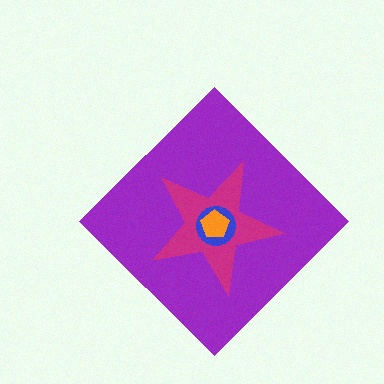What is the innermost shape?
The orange pentagon.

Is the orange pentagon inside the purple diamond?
Yes.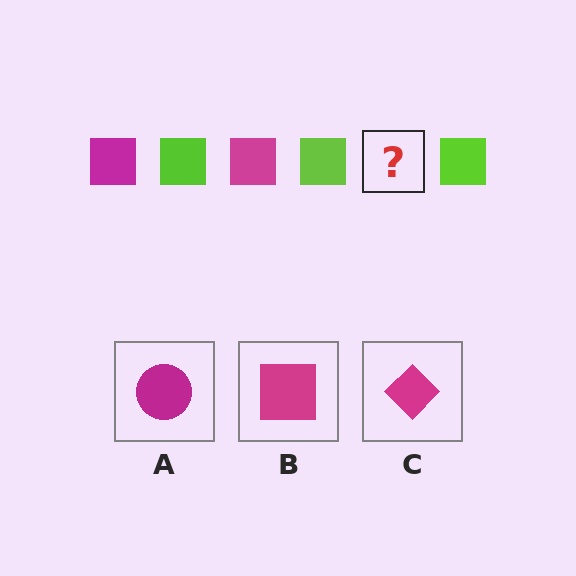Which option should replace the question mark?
Option B.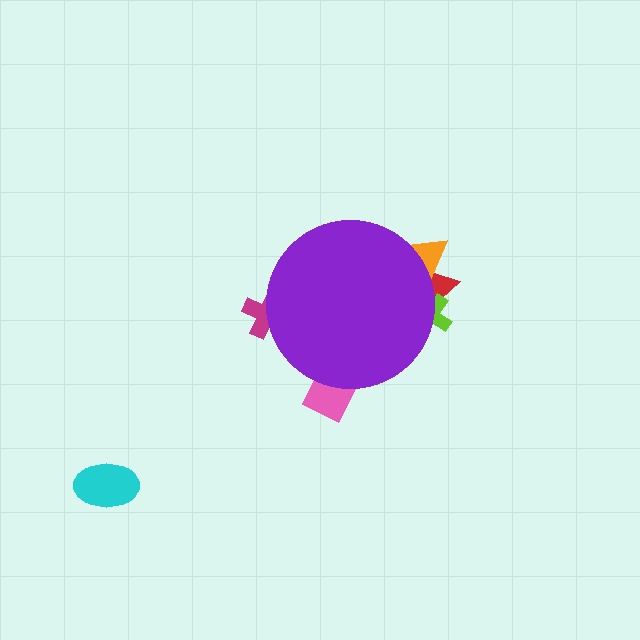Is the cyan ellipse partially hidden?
No, the cyan ellipse is fully visible.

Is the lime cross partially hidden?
Yes, the lime cross is partially hidden behind the purple circle.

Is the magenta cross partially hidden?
Yes, the magenta cross is partially hidden behind the purple circle.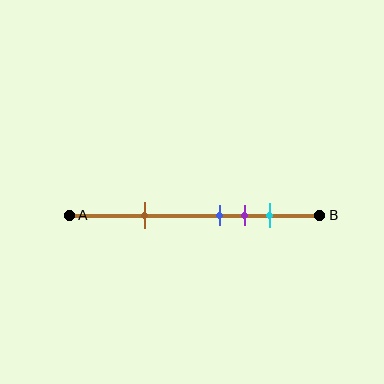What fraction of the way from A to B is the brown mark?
The brown mark is approximately 30% (0.3) of the way from A to B.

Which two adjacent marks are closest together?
The blue and purple marks are the closest adjacent pair.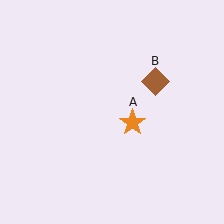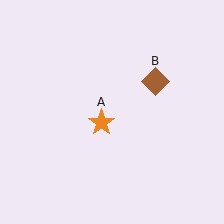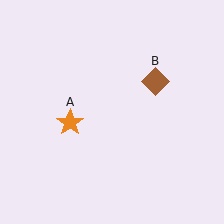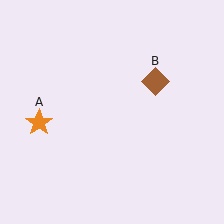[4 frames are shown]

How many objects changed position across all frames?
1 object changed position: orange star (object A).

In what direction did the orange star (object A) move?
The orange star (object A) moved left.